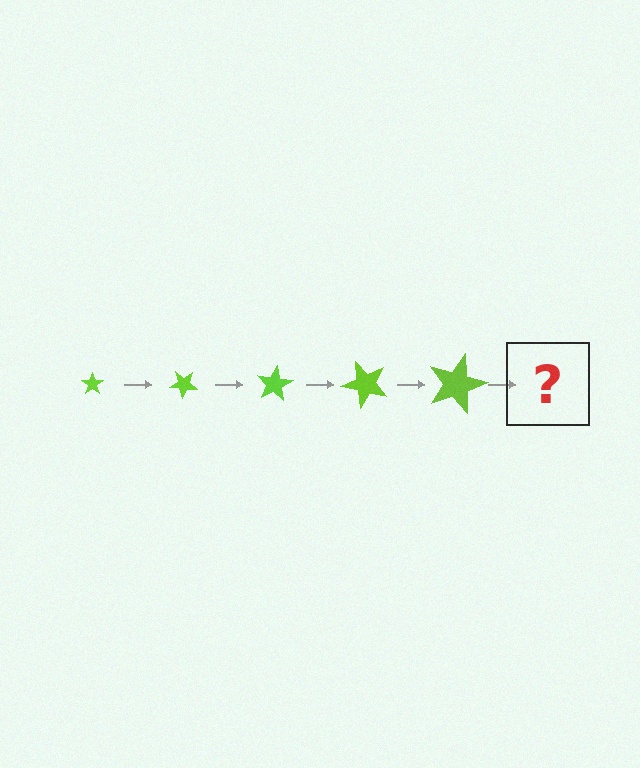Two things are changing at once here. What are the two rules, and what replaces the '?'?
The two rules are that the star grows larger each step and it rotates 40 degrees each step. The '?' should be a star, larger than the previous one and rotated 200 degrees from the start.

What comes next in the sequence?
The next element should be a star, larger than the previous one and rotated 200 degrees from the start.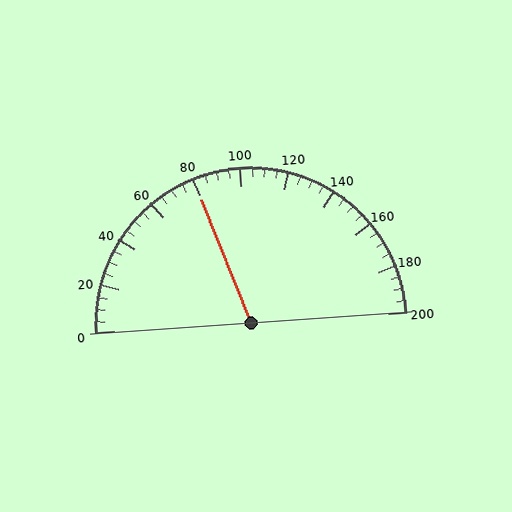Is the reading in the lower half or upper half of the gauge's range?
The reading is in the lower half of the range (0 to 200).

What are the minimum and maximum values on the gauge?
The gauge ranges from 0 to 200.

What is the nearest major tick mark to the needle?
The nearest major tick mark is 80.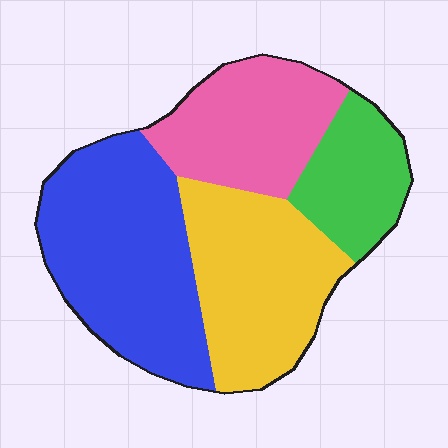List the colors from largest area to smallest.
From largest to smallest: blue, yellow, pink, green.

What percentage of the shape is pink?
Pink covers roughly 20% of the shape.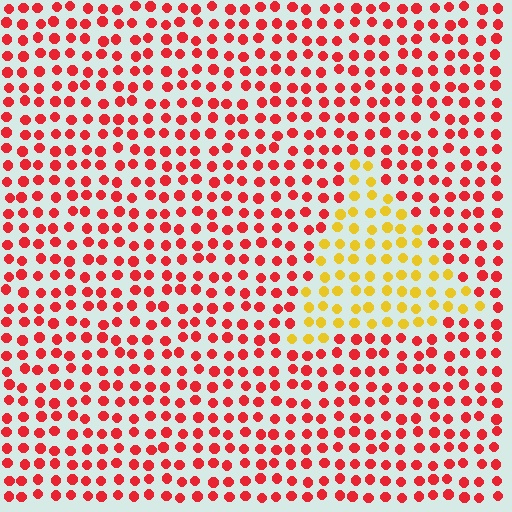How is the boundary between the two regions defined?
The boundary is defined purely by a slight shift in hue (about 54 degrees). Spacing, size, and orientation are identical on both sides.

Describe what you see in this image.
The image is filled with small red elements in a uniform arrangement. A triangle-shaped region is visible where the elements are tinted to a slightly different hue, forming a subtle color boundary.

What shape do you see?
I see a triangle.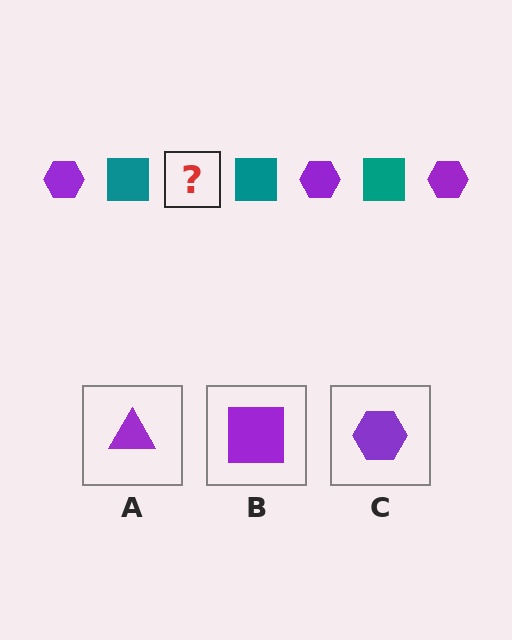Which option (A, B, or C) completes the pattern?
C.